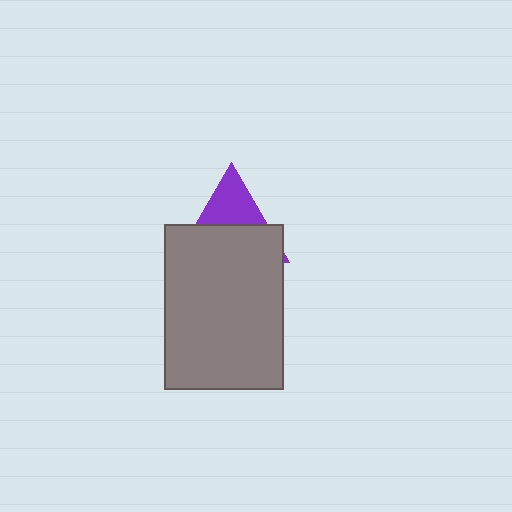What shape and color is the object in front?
The object in front is a gray rectangle.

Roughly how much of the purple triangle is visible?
A small part of it is visible (roughly 38%).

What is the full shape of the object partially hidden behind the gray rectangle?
The partially hidden object is a purple triangle.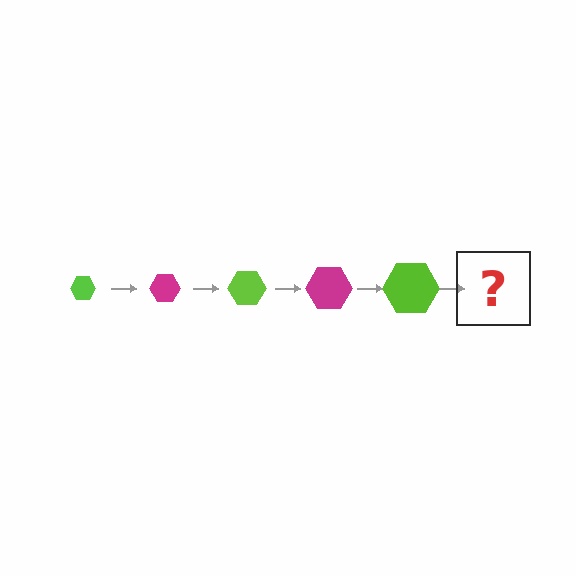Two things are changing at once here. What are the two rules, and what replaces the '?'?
The two rules are that the hexagon grows larger each step and the color cycles through lime and magenta. The '?' should be a magenta hexagon, larger than the previous one.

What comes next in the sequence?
The next element should be a magenta hexagon, larger than the previous one.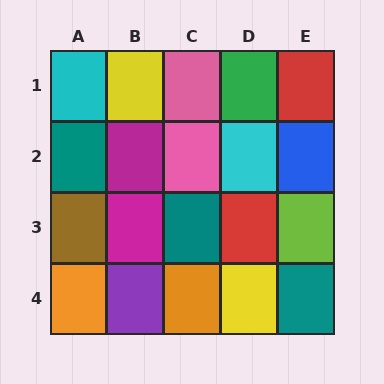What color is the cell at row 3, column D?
Red.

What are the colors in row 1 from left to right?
Cyan, yellow, pink, green, red.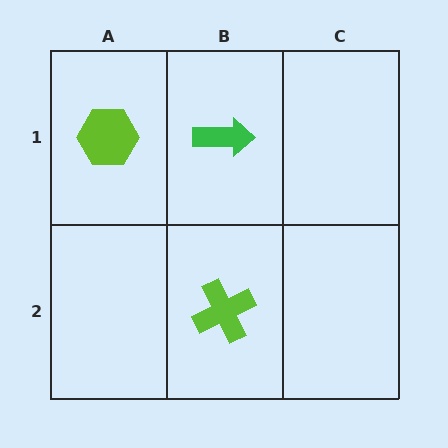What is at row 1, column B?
A green arrow.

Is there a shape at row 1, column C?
No, that cell is empty.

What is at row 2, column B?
A lime cross.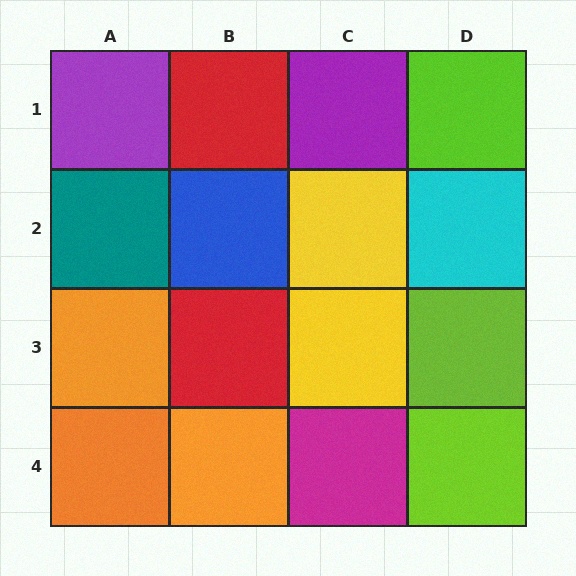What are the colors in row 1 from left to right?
Purple, red, purple, lime.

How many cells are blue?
1 cell is blue.